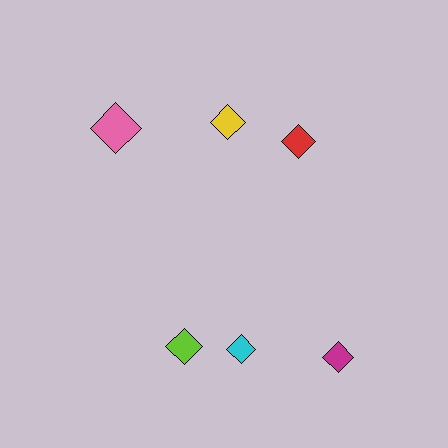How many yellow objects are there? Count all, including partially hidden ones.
There is 1 yellow object.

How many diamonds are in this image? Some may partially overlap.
There are 6 diamonds.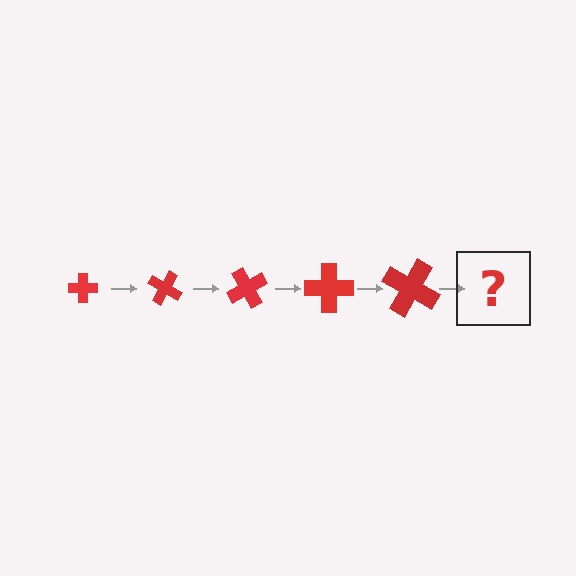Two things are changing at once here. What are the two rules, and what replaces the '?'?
The two rules are that the cross grows larger each step and it rotates 30 degrees each step. The '?' should be a cross, larger than the previous one and rotated 150 degrees from the start.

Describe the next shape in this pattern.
It should be a cross, larger than the previous one and rotated 150 degrees from the start.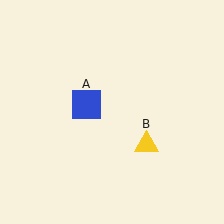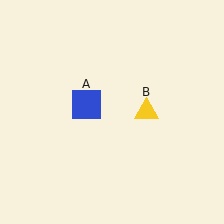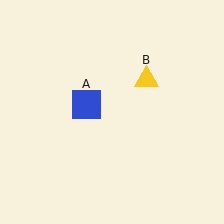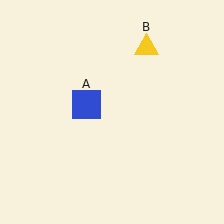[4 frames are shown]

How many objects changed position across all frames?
1 object changed position: yellow triangle (object B).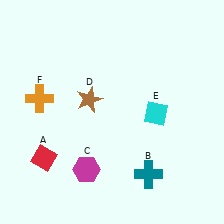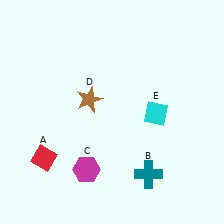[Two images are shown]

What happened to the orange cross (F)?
The orange cross (F) was removed in Image 2. It was in the top-left area of Image 1.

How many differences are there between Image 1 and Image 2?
There is 1 difference between the two images.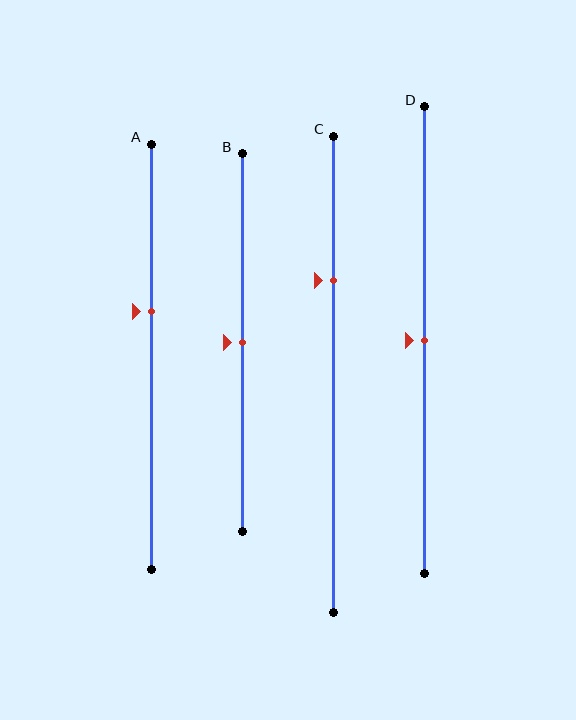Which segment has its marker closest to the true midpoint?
Segment B has its marker closest to the true midpoint.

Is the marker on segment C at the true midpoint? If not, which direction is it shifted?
No, the marker on segment C is shifted upward by about 20% of the segment length.